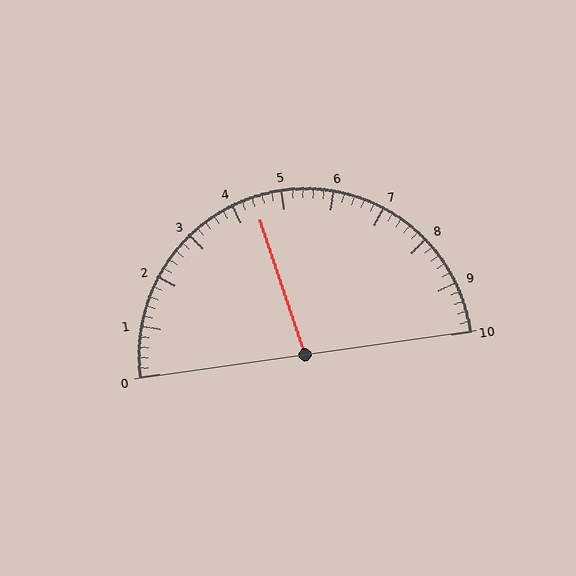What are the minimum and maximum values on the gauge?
The gauge ranges from 0 to 10.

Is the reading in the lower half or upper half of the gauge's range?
The reading is in the lower half of the range (0 to 10).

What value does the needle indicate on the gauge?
The needle indicates approximately 4.4.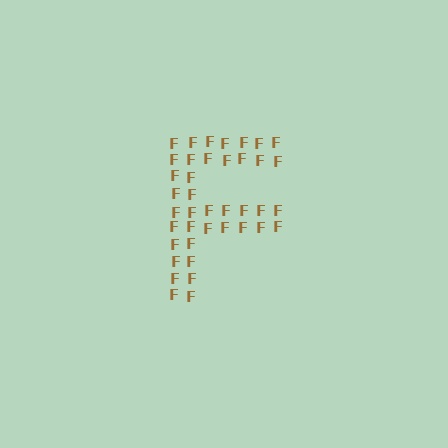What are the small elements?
The small elements are letter F's.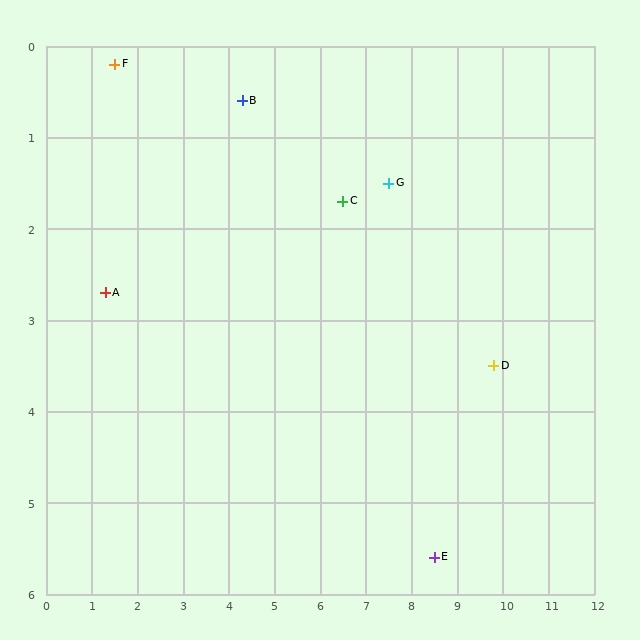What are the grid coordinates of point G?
Point G is at approximately (7.5, 1.5).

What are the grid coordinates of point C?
Point C is at approximately (6.5, 1.7).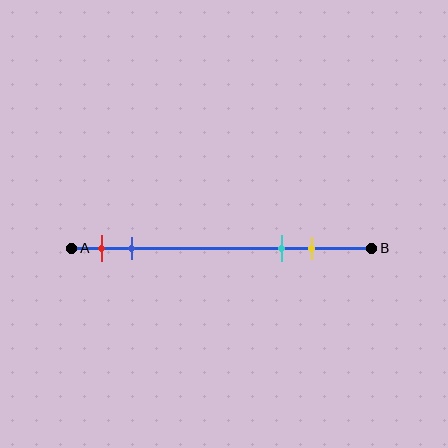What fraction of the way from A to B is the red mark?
The red mark is approximately 10% (0.1) of the way from A to B.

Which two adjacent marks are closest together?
The red and blue marks are the closest adjacent pair.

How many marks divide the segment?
There are 4 marks dividing the segment.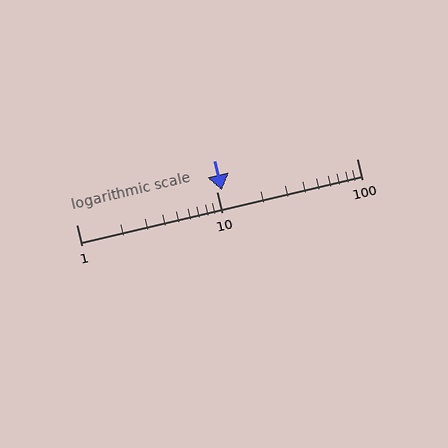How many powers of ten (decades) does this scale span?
The scale spans 2 decades, from 1 to 100.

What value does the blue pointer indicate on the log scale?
The pointer indicates approximately 11.